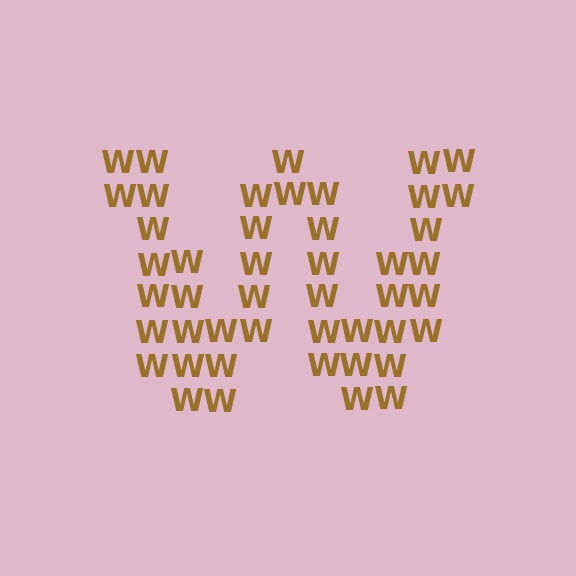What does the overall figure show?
The overall figure shows the letter W.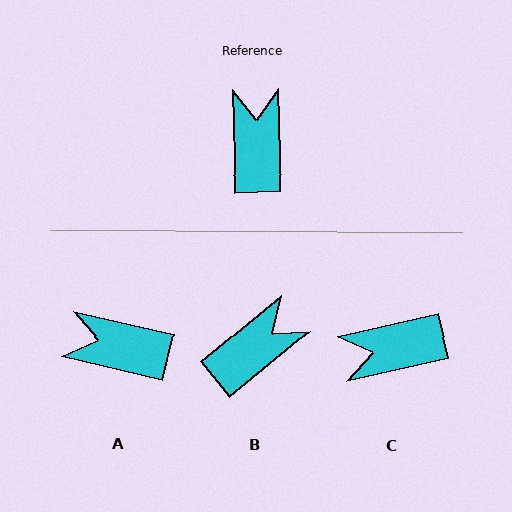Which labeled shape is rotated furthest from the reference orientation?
C, about 101 degrees away.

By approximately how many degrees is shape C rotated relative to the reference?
Approximately 101 degrees counter-clockwise.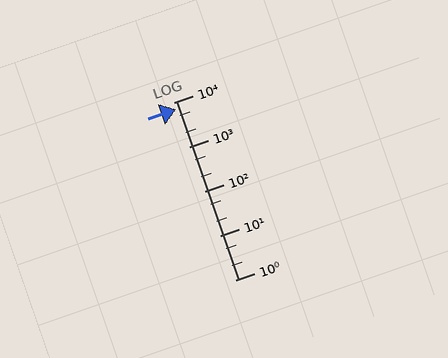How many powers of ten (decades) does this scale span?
The scale spans 4 decades, from 1 to 10000.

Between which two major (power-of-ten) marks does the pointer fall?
The pointer is between 1000 and 10000.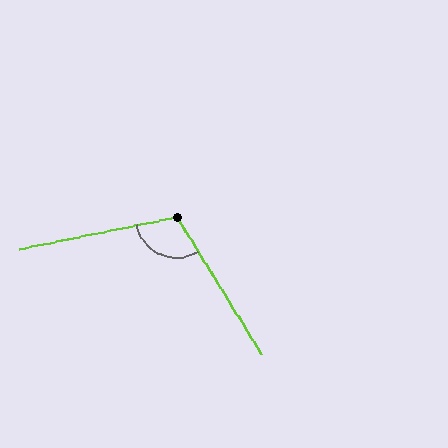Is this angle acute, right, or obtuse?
It is obtuse.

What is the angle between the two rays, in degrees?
Approximately 110 degrees.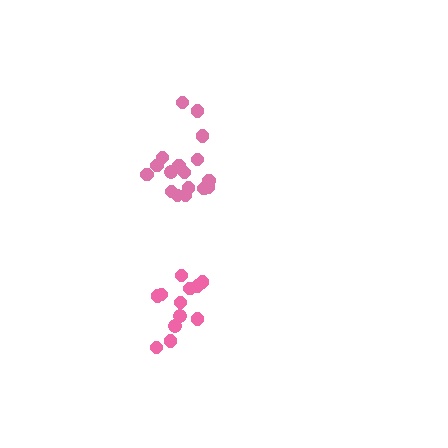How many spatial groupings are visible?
There are 2 spatial groupings.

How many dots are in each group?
Group 1: 12 dots, Group 2: 17 dots (29 total).